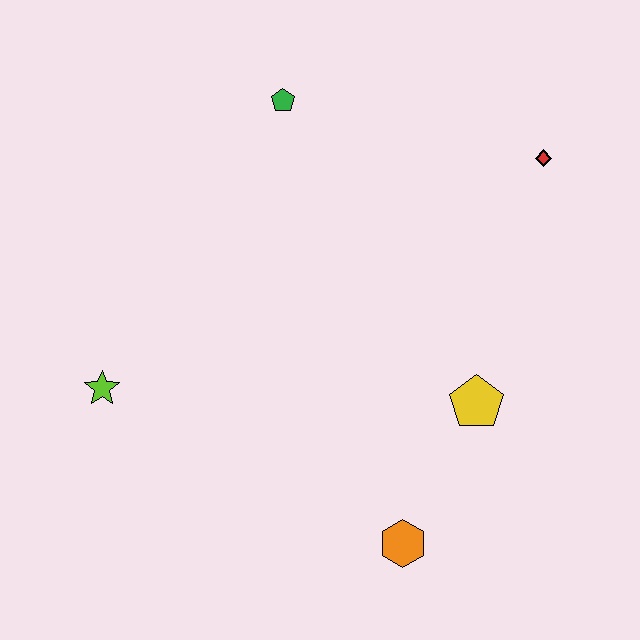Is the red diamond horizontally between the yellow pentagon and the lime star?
No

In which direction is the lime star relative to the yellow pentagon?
The lime star is to the left of the yellow pentagon.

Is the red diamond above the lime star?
Yes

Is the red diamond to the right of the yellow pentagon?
Yes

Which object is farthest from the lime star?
The red diamond is farthest from the lime star.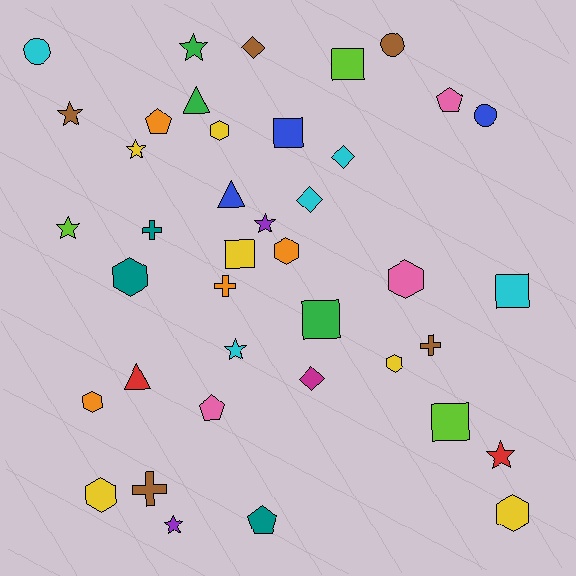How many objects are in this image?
There are 40 objects.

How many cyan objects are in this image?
There are 5 cyan objects.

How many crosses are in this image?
There are 4 crosses.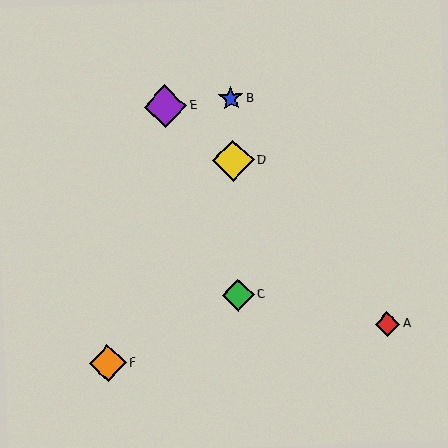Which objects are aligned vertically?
Objects B, C, D are aligned vertically.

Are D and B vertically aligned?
Yes, both are at x≈233.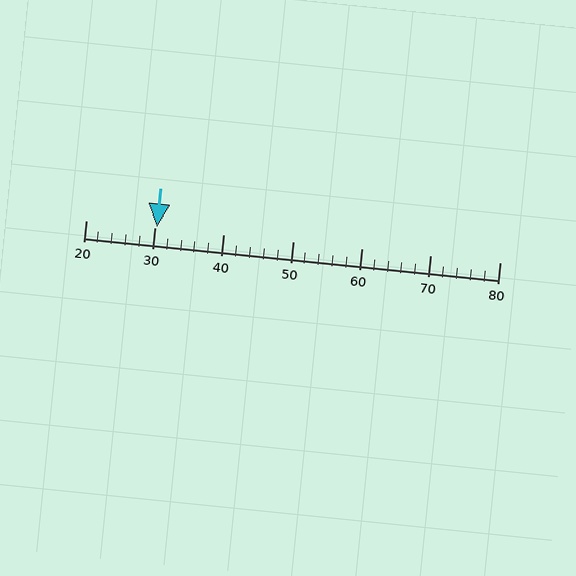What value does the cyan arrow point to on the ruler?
The cyan arrow points to approximately 30.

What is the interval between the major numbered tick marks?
The major tick marks are spaced 10 units apart.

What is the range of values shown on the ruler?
The ruler shows values from 20 to 80.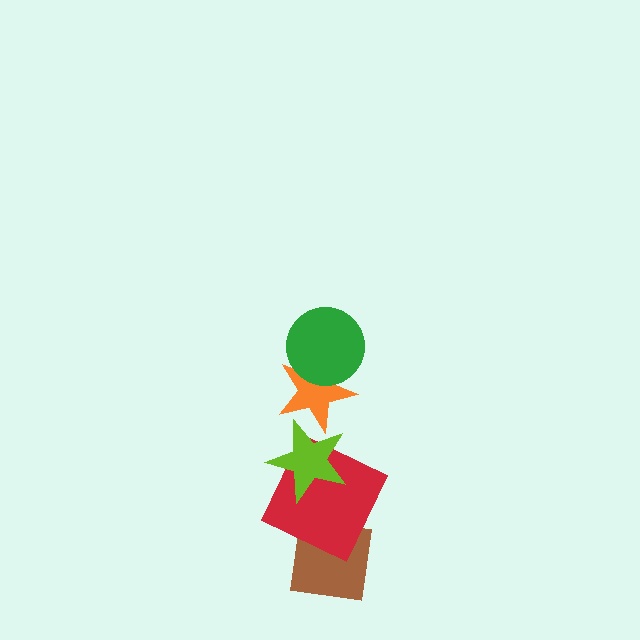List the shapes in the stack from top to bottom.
From top to bottom: the green circle, the orange star, the lime star, the red square, the brown square.